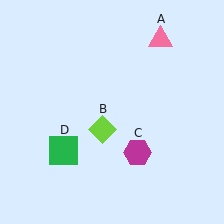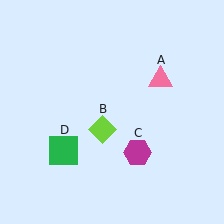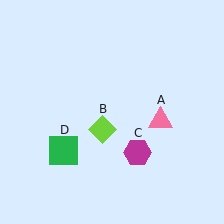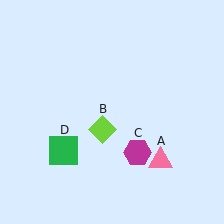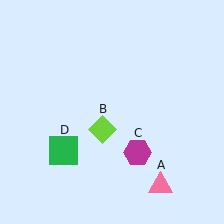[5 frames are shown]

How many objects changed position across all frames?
1 object changed position: pink triangle (object A).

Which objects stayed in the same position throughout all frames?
Lime diamond (object B) and magenta hexagon (object C) and green square (object D) remained stationary.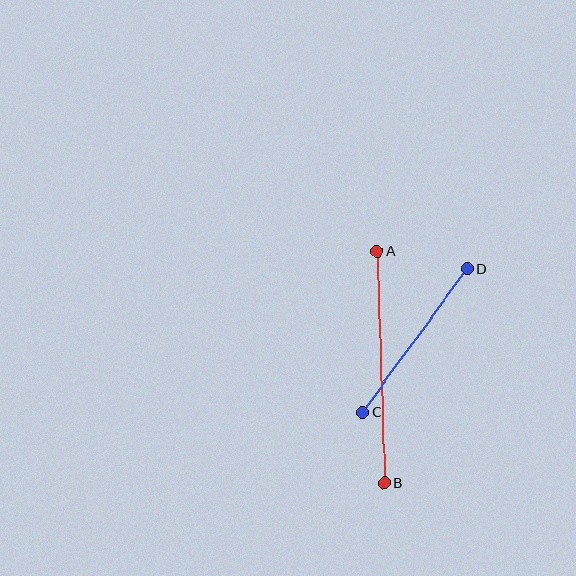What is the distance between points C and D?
The distance is approximately 177 pixels.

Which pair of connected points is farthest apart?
Points A and B are farthest apart.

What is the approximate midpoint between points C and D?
The midpoint is at approximately (415, 341) pixels.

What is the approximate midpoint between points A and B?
The midpoint is at approximately (381, 367) pixels.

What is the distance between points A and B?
The distance is approximately 232 pixels.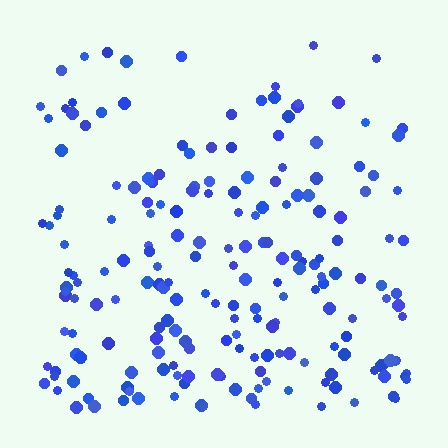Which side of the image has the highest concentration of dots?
The bottom.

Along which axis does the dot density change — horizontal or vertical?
Vertical.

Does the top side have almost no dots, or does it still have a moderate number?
Still a moderate number, just noticeably fewer than the bottom.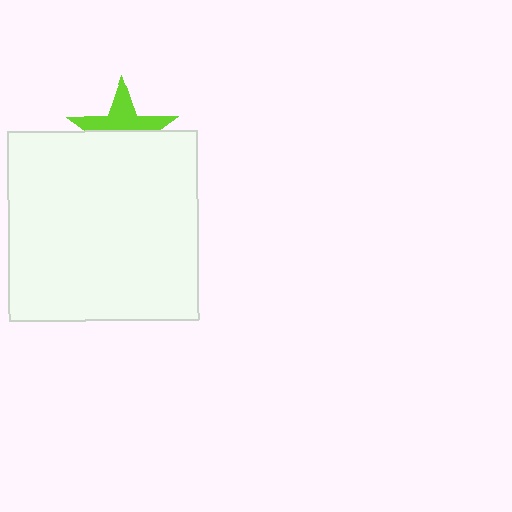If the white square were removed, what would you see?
You would see the complete lime star.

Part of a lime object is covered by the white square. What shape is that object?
It is a star.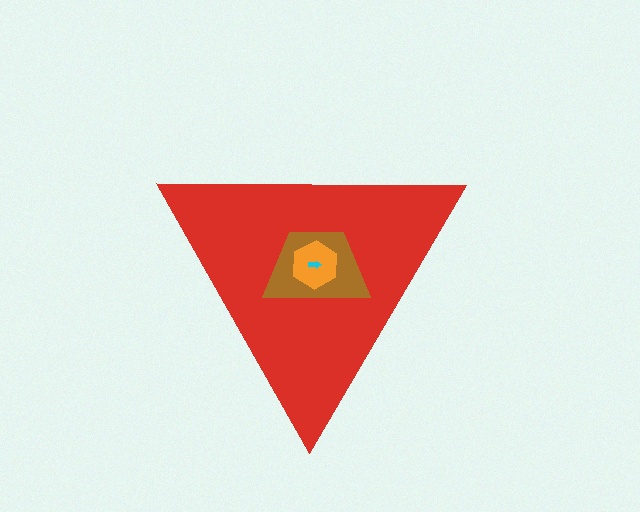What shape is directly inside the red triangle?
The brown trapezoid.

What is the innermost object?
The cyan arrow.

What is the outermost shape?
The red triangle.